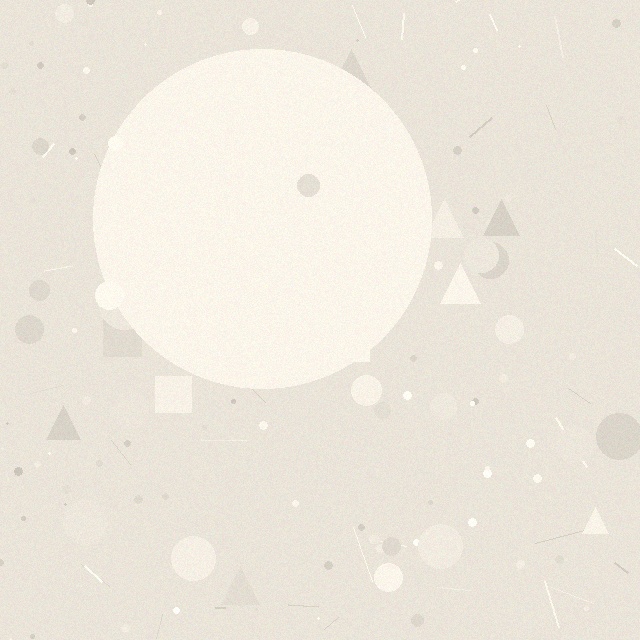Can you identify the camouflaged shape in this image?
The camouflaged shape is a circle.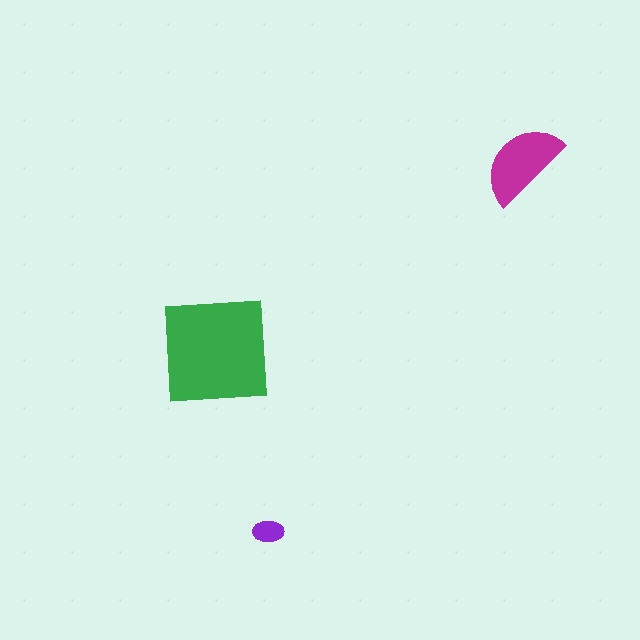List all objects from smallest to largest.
The purple ellipse, the magenta semicircle, the green square.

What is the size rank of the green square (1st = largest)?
1st.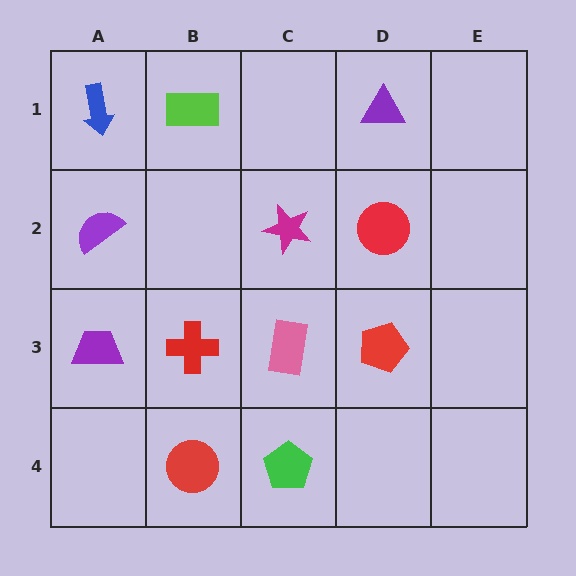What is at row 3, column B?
A red cross.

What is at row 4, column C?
A green pentagon.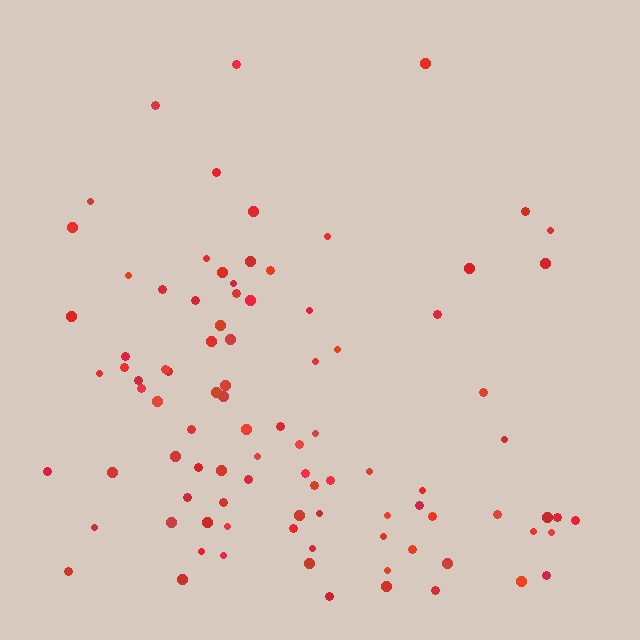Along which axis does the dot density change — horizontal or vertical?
Vertical.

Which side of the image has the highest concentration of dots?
The bottom.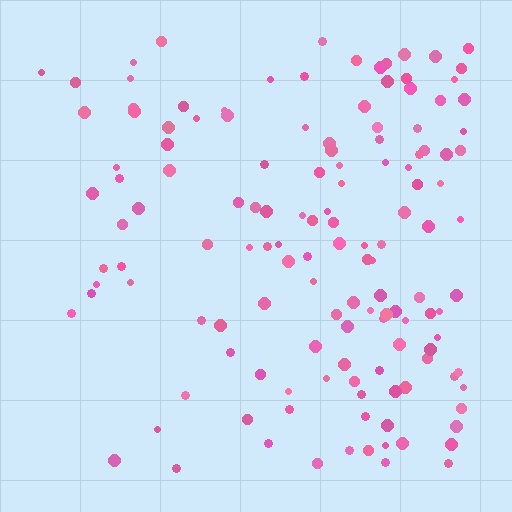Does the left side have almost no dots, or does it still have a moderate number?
Still a moderate number, just noticeably fewer than the right.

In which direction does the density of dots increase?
From left to right, with the right side densest.